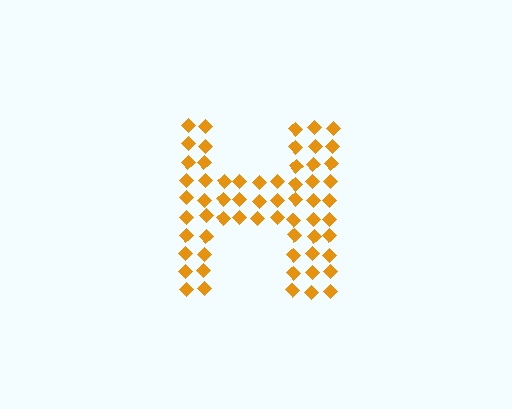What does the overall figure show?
The overall figure shows the letter H.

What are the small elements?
The small elements are diamonds.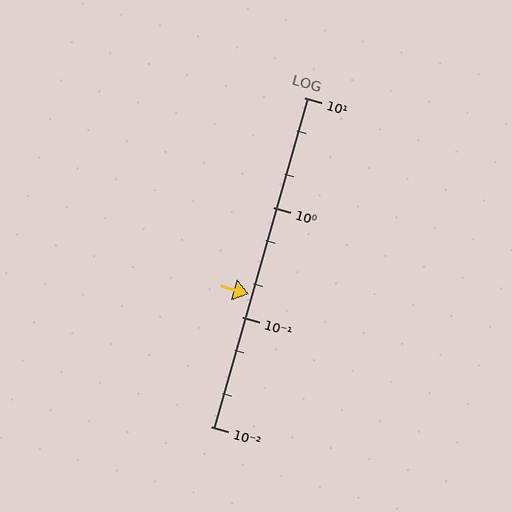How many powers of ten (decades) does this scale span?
The scale spans 3 decades, from 0.01 to 10.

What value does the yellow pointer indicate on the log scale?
The pointer indicates approximately 0.16.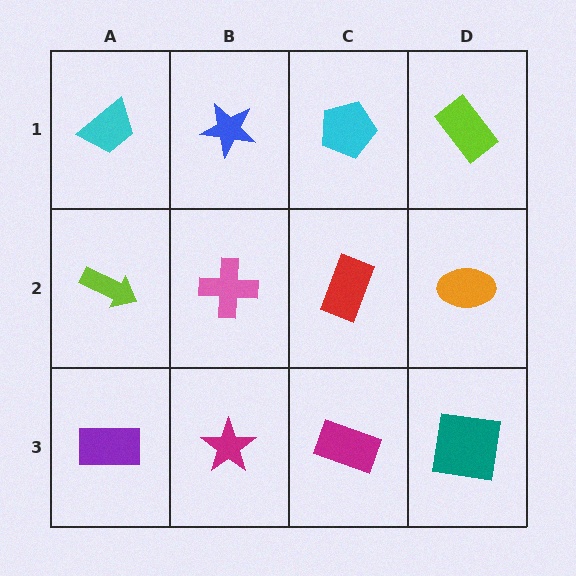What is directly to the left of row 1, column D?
A cyan pentagon.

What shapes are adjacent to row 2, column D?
A lime rectangle (row 1, column D), a teal square (row 3, column D), a red rectangle (row 2, column C).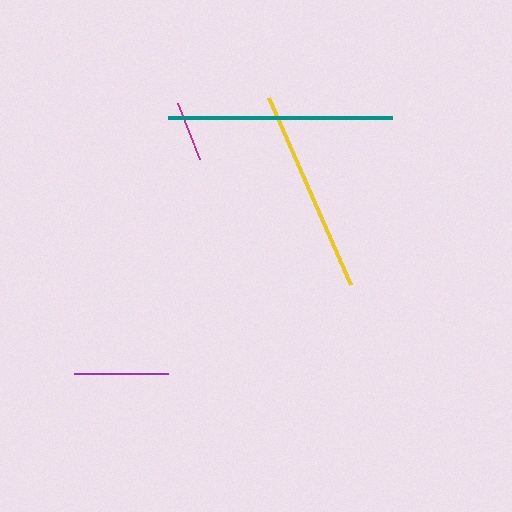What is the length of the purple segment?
The purple segment is approximately 94 pixels long.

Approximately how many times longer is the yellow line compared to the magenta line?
The yellow line is approximately 3.4 times the length of the magenta line.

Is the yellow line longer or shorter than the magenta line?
The yellow line is longer than the magenta line.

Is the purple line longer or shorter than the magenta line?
The purple line is longer than the magenta line.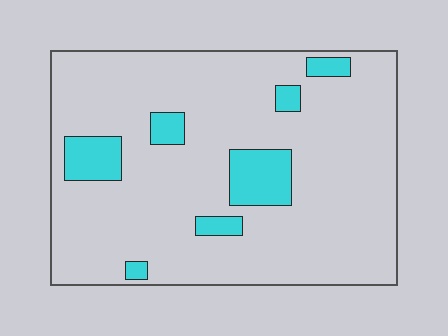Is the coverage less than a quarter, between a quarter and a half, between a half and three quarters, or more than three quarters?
Less than a quarter.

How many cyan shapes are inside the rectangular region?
7.